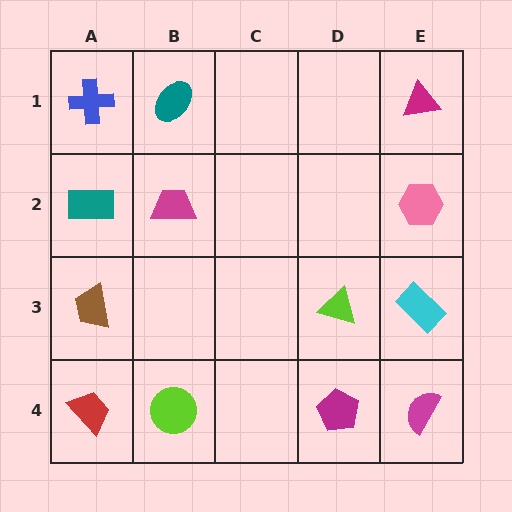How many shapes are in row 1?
3 shapes.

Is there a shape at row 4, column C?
No, that cell is empty.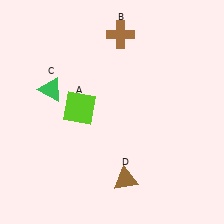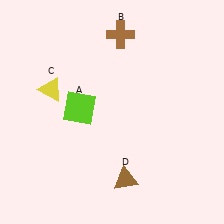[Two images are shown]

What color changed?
The triangle (C) changed from green in Image 1 to yellow in Image 2.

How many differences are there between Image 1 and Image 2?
There is 1 difference between the two images.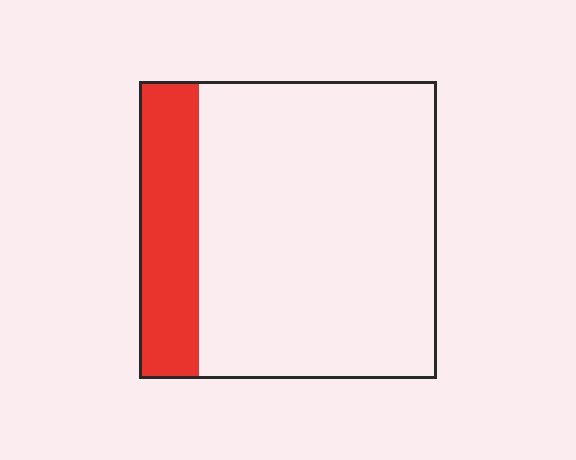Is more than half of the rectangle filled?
No.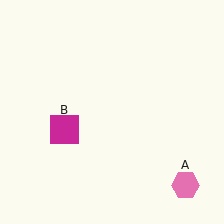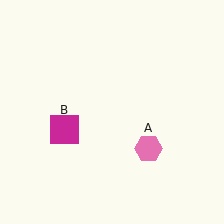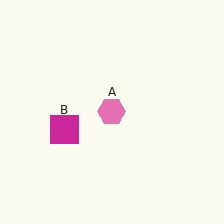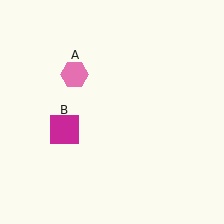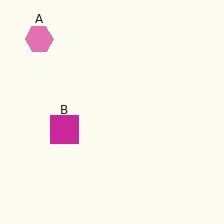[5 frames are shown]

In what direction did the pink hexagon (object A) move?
The pink hexagon (object A) moved up and to the left.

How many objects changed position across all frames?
1 object changed position: pink hexagon (object A).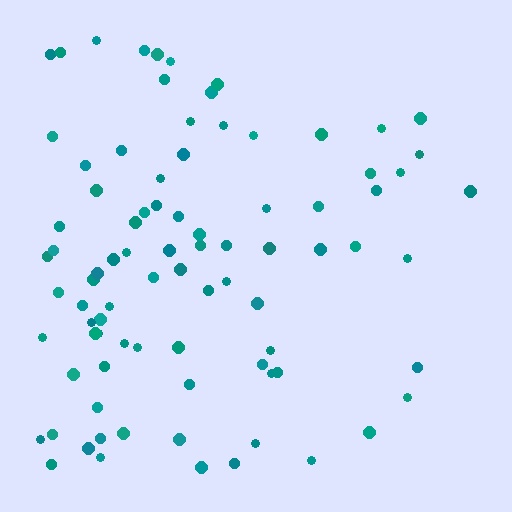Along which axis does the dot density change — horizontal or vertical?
Horizontal.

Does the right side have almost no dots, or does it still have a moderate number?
Still a moderate number, just noticeably fewer than the left.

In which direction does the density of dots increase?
From right to left, with the left side densest.